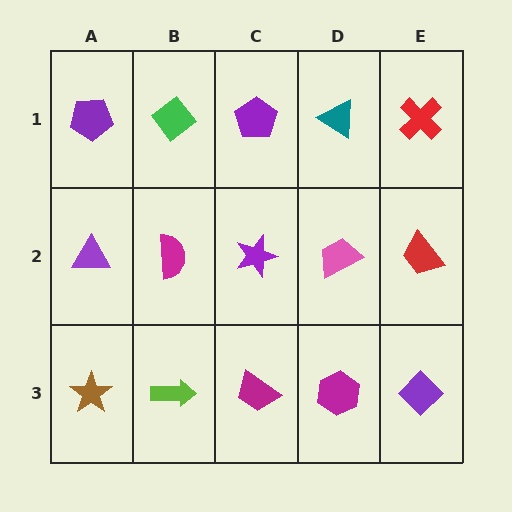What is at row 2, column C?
A purple star.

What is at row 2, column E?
A red trapezoid.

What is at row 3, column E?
A purple diamond.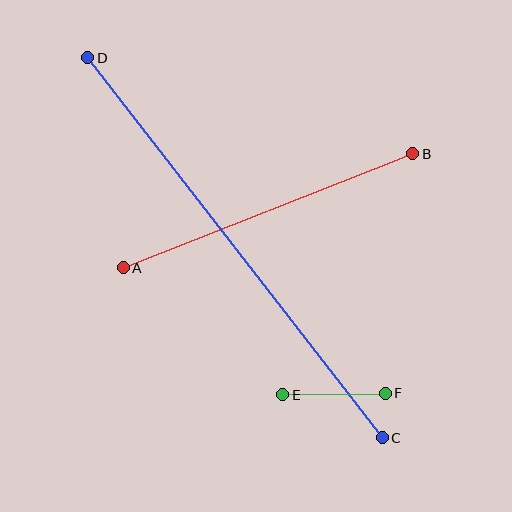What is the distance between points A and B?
The distance is approximately 311 pixels.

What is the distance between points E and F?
The distance is approximately 103 pixels.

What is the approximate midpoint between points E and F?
The midpoint is at approximately (334, 394) pixels.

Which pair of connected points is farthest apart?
Points C and D are farthest apart.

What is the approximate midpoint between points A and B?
The midpoint is at approximately (268, 211) pixels.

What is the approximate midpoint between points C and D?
The midpoint is at approximately (235, 248) pixels.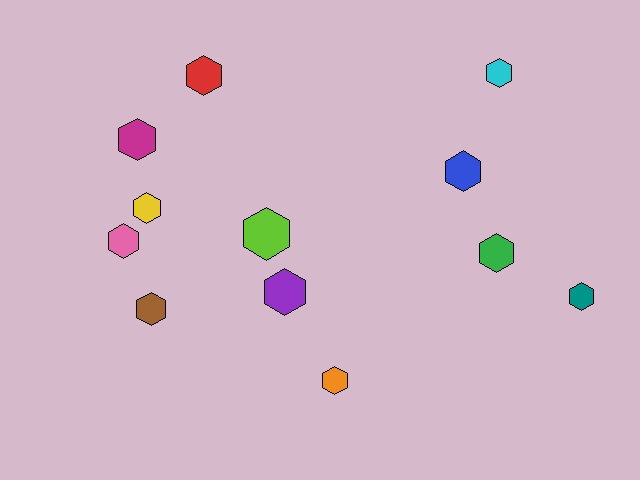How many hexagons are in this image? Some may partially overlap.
There are 12 hexagons.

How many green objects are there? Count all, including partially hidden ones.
There is 1 green object.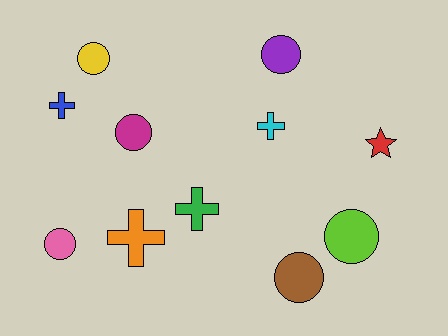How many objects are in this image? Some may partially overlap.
There are 11 objects.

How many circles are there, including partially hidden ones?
There are 6 circles.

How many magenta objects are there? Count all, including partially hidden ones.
There is 1 magenta object.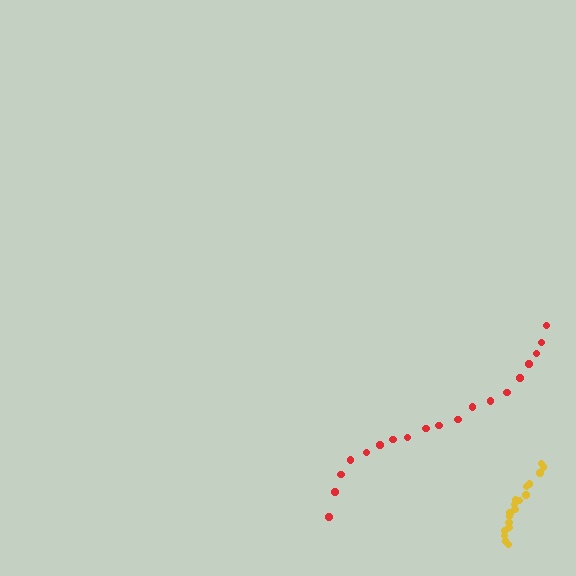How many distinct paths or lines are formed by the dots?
There are 2 distinct paths.